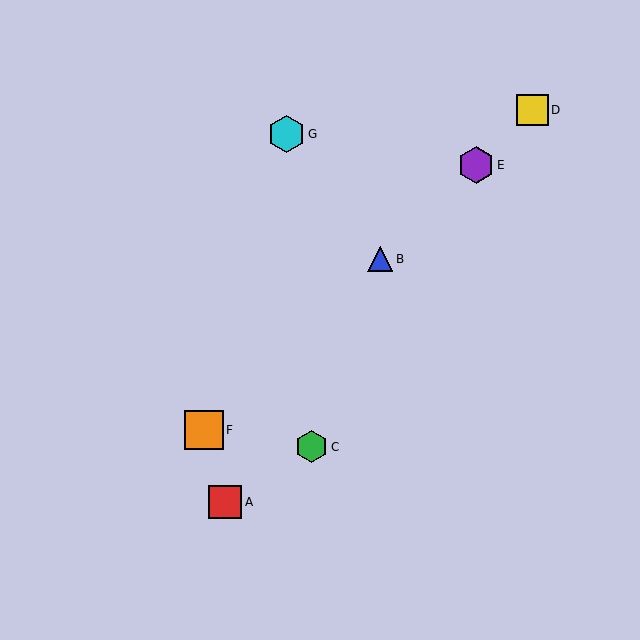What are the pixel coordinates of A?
Object A is at (225, 502).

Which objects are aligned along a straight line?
Objects B, D, E, F are aligned along a straight line.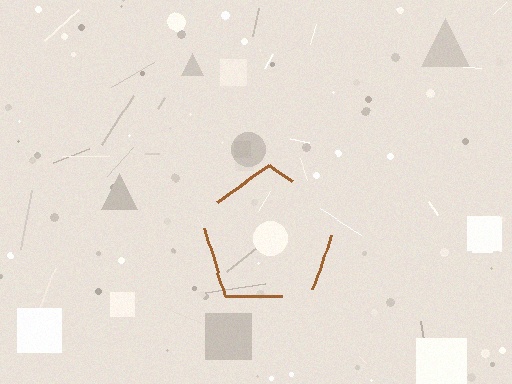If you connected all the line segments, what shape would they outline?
They would outline a pentagon.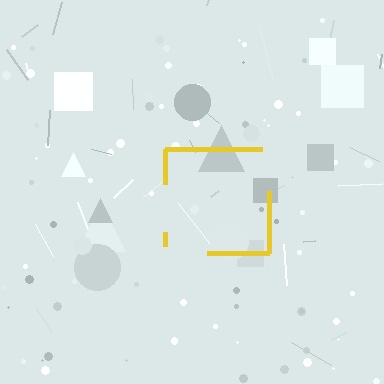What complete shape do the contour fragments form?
The contour fragments form a square.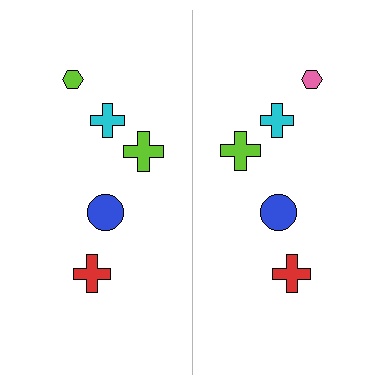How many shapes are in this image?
There are 10 shapes in this image.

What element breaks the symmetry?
The pink hexagon on the right side breaks the symmetry — its mirror counterpart is lime.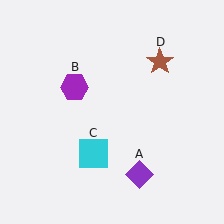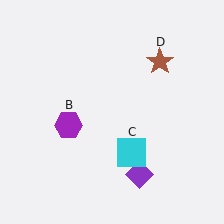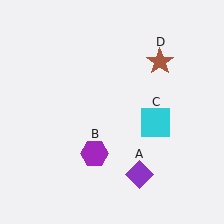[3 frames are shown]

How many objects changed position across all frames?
2 objects changed position: purple hexagon (object B), cyan square (object C).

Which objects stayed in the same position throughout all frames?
Purple diamond (object A) and brown star (object D) remained stationary.